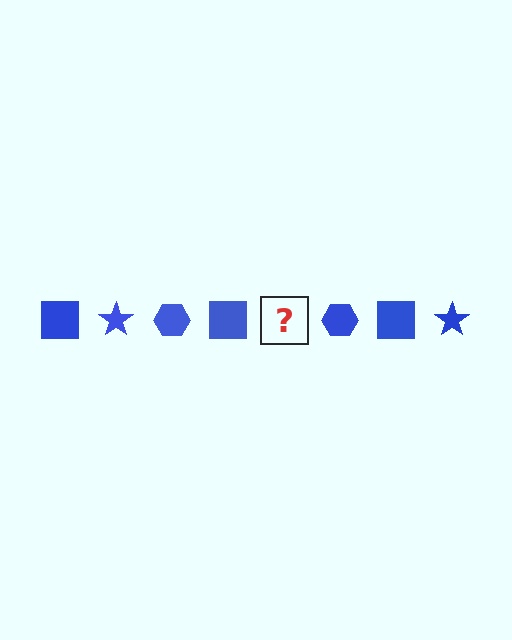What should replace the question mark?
The question mark should be replaced with a blue star.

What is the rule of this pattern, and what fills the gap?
The rule is that the pattern cycles through square, star, hexagon shapes in blue. The gap should be filled with a blue star.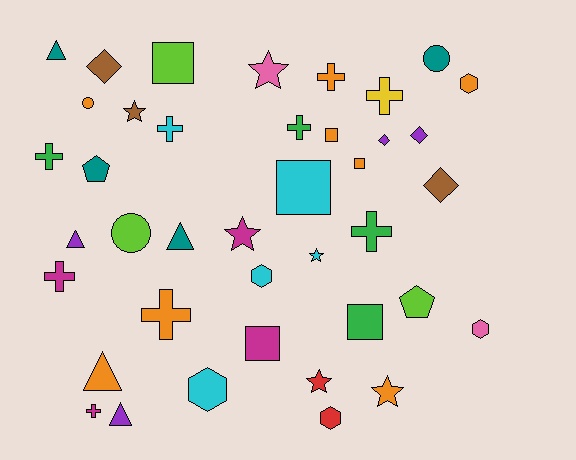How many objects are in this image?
There are 40 objects.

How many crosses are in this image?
There are 9 crosses.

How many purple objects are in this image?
There are 4 purple objects.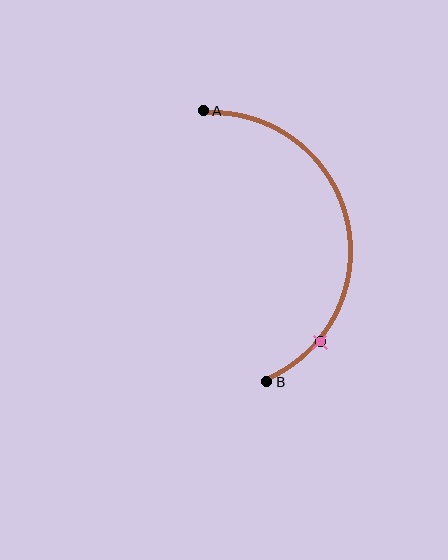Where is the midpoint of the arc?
The arc midpoint is the point on the curve farthest from the straight line joining A and B. It sits to the right of that line.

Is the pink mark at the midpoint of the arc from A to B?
No. The pink mark lies on the arc but is closer to endpoint B. The arc midpoint would be at the point on the curve equidistant along the arc from both A and B.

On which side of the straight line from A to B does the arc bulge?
The arc bulges to the right of the straight line connecting A and B.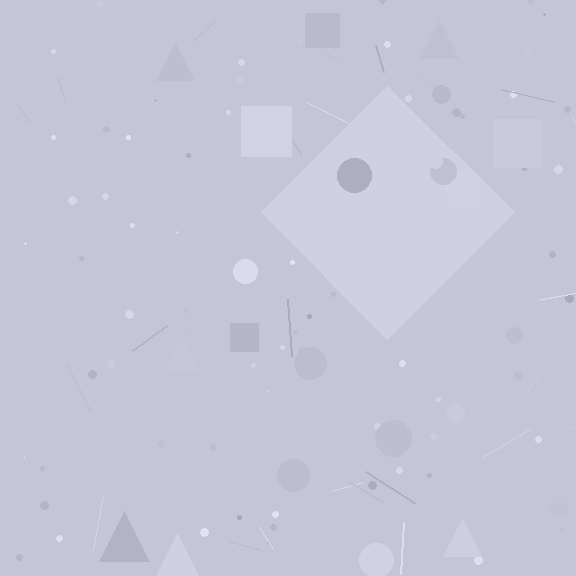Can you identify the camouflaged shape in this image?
The camouflaged shape is a diamond.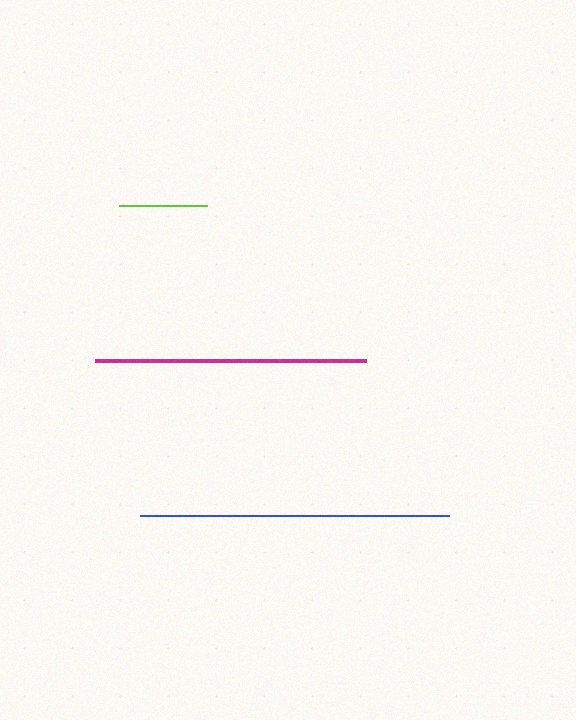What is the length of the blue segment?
The blue segment is approximately 309 pixels long.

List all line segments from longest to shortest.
From longest to shortest: blue, magenta, lime.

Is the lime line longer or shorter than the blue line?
The blue line is longer than the lime line.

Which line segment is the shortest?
The lime line is the shortest at approximately 88 pixels.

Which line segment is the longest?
The blue line is the longest at approximately 309 pixels.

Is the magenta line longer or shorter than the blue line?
The blue line is longer than the magenta line.